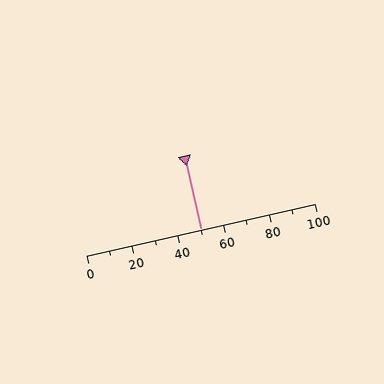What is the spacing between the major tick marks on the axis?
The major ticks are spaced 20 apart.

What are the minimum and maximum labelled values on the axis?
The axis runs from 0 to 100.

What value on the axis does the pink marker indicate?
The marker indicates approximately 50.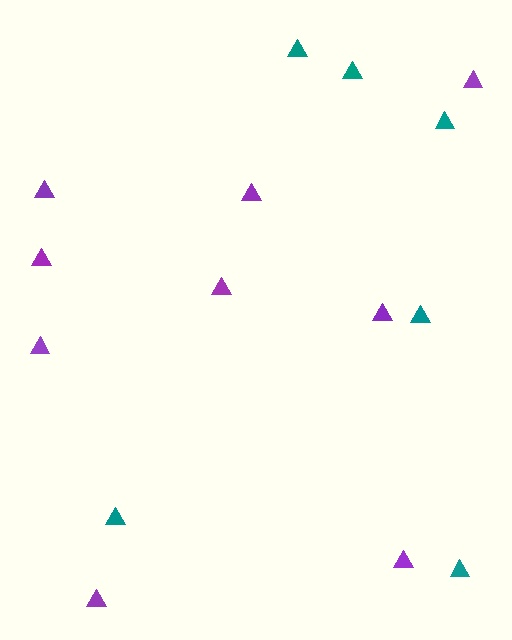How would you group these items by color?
There are 2 groups: one group of teal triangles (6) and one group of purple triangles (9).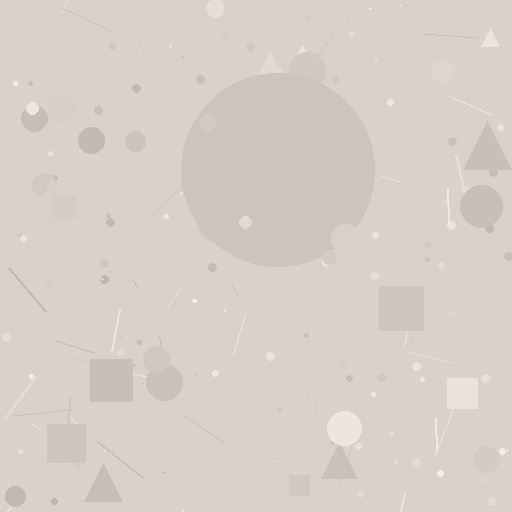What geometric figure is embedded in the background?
A circle is embedded in the background.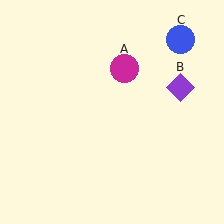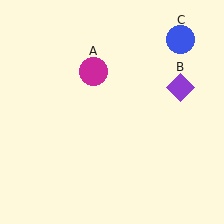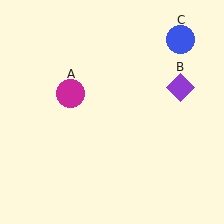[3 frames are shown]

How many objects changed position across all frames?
1 object changed position: magenta circle (object A).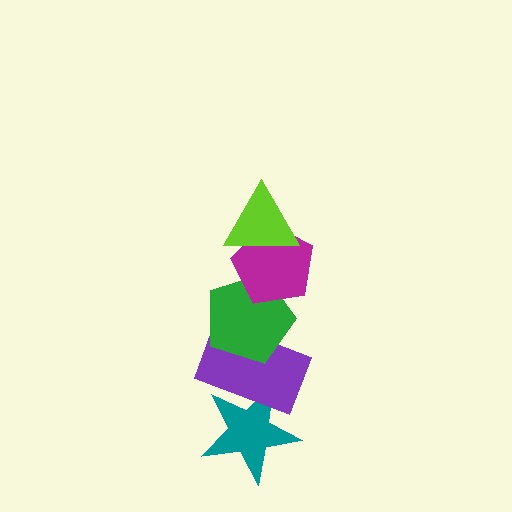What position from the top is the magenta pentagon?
The magenta pentagon is 2nd from the top.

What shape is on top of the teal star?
The purple rectangle is on top of the teal star.